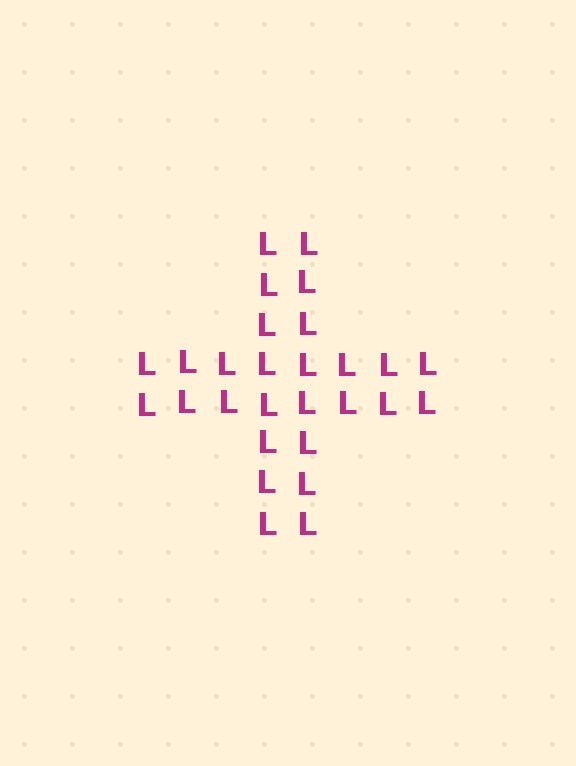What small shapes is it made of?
It is made of small letter L's.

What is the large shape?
The large shape is a cross.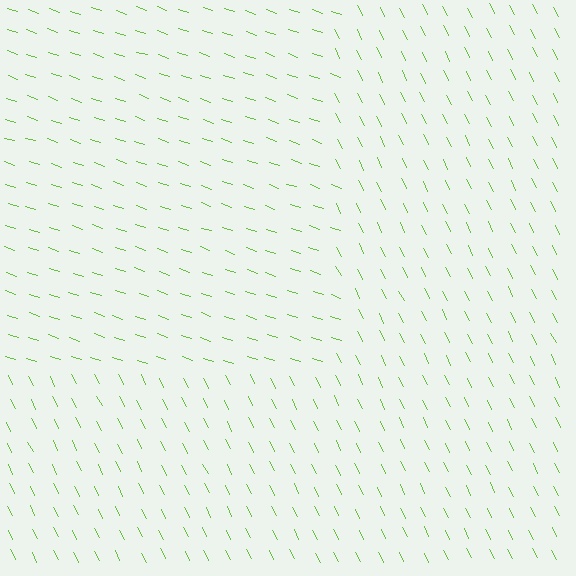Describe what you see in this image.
The image is filled with small lime line segments. A rectangle region in the image has lines oriented differently from the surrounding lines, creating a visible texture boundary.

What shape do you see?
I see a rectangle.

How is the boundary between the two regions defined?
The boundary is defined purely by a change in line orientation (approximately 45 degrees difference). All lines are the same color and thickness.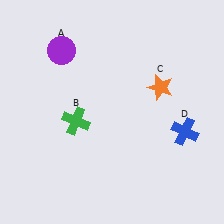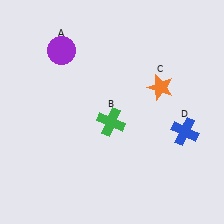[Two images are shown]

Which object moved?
The green cross (B) moved right.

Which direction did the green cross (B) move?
The green cross (B) moved right.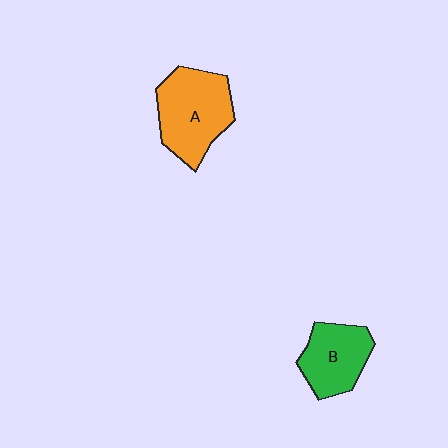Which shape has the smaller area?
Shape B (green).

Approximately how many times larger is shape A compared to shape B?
Approximately 1.3 times.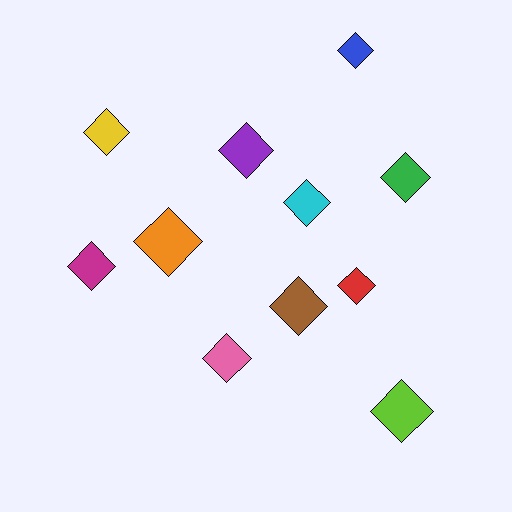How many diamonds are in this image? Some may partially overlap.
There are 11 diamonds.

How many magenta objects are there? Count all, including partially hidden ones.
There is 1 magenta object.